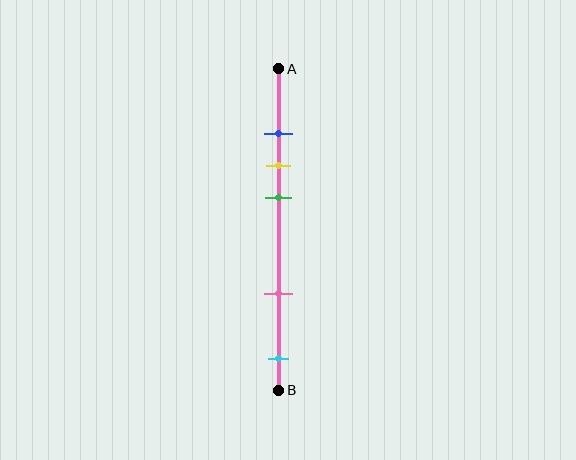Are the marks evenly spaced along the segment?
No, the marks are not evenly spaced.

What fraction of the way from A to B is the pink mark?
The pink mark is approximately 70% (0.7) of the way from A to B.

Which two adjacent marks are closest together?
The blue and yellow marks are the closest adjacent pair.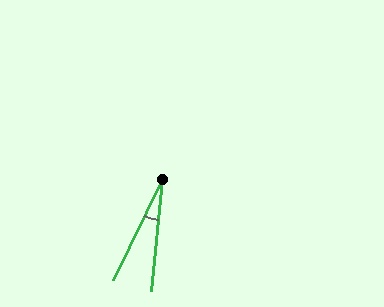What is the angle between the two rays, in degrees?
Approximately 21 degrees.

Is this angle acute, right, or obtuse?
It is acute.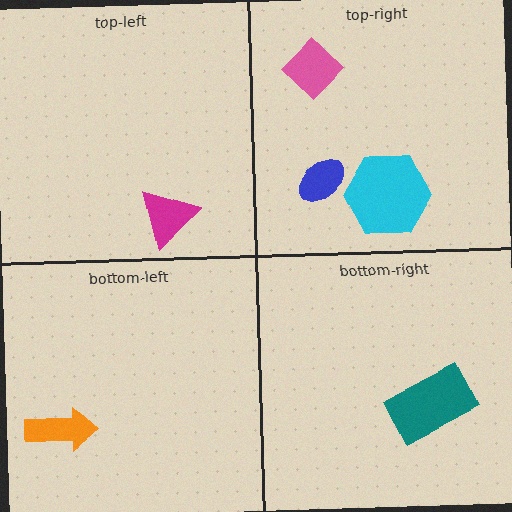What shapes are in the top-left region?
The magenta triangle.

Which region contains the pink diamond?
The top-right region.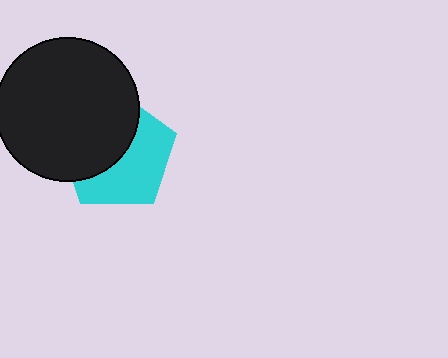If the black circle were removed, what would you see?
You would see the complete cyan pentagon.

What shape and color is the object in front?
The object in front is a black circle.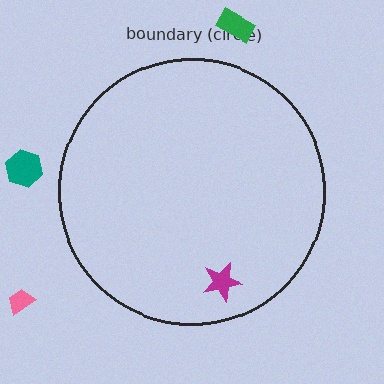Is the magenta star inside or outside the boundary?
Inside.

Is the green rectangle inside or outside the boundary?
Outside.